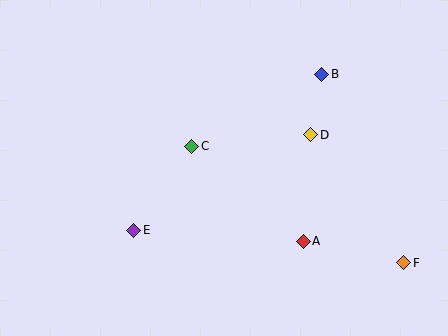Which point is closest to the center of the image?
Point C at (192, 146) is closest to the center.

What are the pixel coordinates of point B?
Point B is at (322, 74).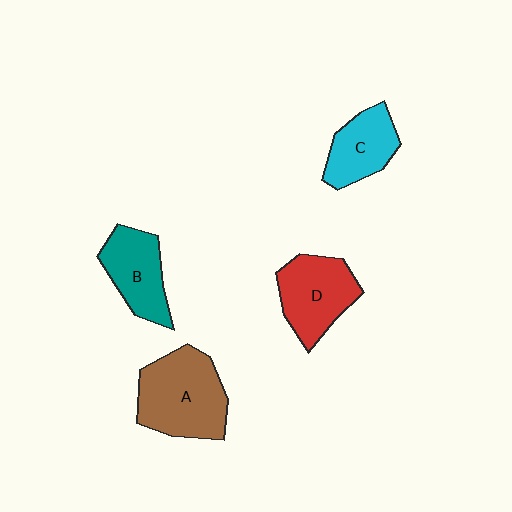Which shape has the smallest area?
Shape C (cyan).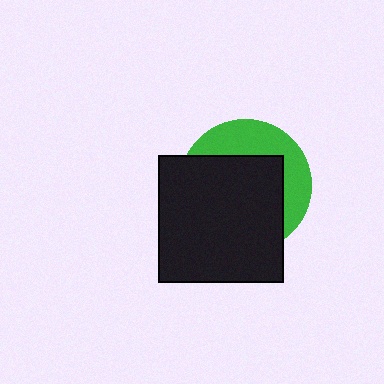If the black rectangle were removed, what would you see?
You would see the complete green circle.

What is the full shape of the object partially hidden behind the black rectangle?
The partially hidden object is a green circle.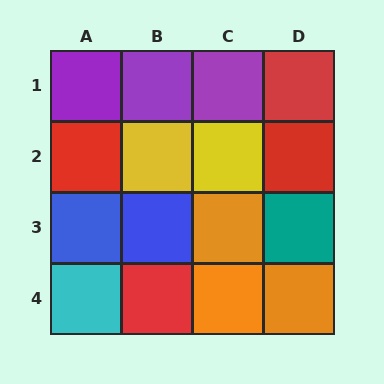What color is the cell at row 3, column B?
Blue.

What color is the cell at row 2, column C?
Yellow.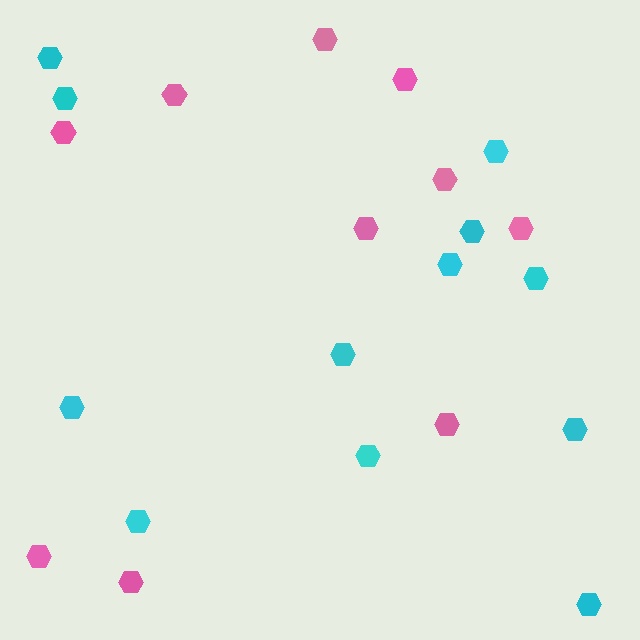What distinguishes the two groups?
There are 2 groups: one group of pink hexagons (10) and one group of cyan hexagons (12).